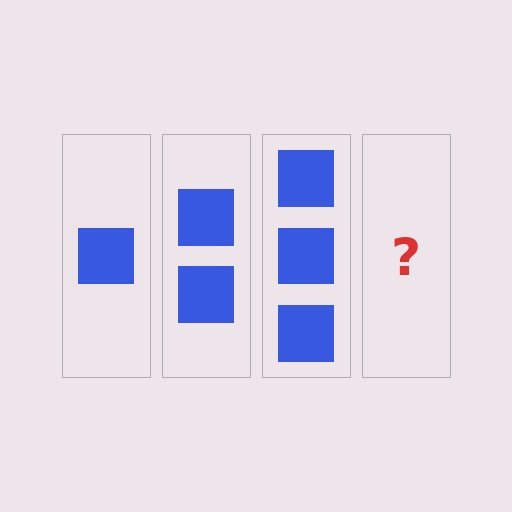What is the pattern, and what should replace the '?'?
The pattern is that each step adds one more square. The '?' should be 4 squares.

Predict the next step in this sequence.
The next step is 4 squares.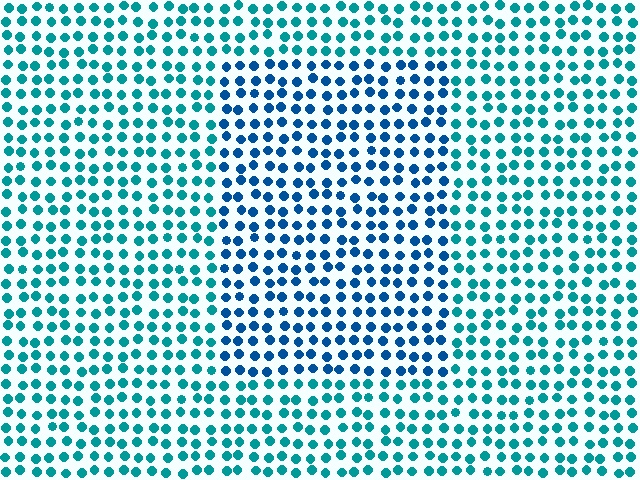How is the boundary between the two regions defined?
The boundary is defined purely by a slight shift in hue (about 30 degrees). Spacing, size, and orientation are identical on both sides.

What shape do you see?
I see a rectangle.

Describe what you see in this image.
The image is filled with small teal elements in a uniform arrangement. A rectangle-shaped region is visible where the elements are tinted to a slightly different hue, forming a subtle color boundary.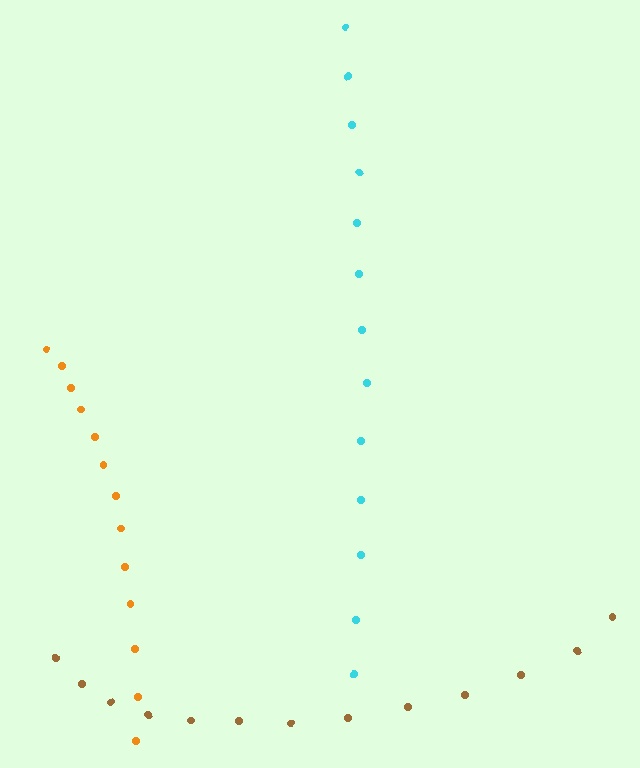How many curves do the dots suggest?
There are 3 distinct paths.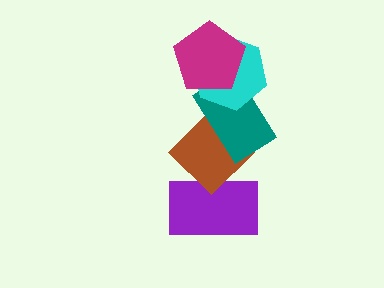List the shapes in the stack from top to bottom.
From top to bottom: the magenta pentagon, the cyan hexagon, the teal rectangle, the brown diamond, the purple rectangle.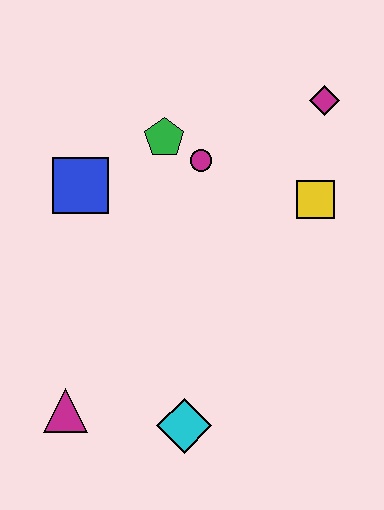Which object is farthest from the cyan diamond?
The magenta diamond is farthest from the cyan diamond.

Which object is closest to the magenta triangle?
The cyan diamond is closest to the magenta triangle.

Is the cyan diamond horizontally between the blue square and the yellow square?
Yes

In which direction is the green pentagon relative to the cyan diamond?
The green pentagon is above the cyan diamond.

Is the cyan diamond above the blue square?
No